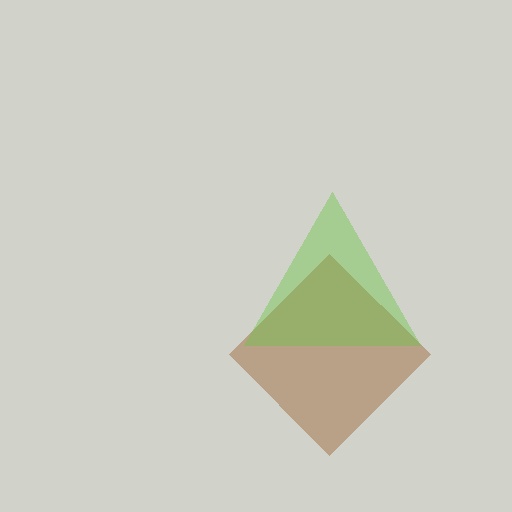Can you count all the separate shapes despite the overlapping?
Yes, there are 2 separate shapes.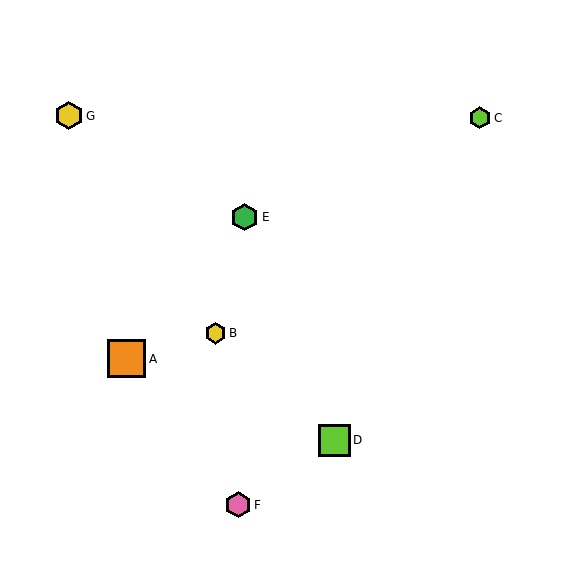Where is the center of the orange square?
The center of the orange square is at (127, 359).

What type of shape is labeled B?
Shape B is a yellow hexagon.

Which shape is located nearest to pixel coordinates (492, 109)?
The lime hexagon (labeled C) at (480, 118) is nearest to that location.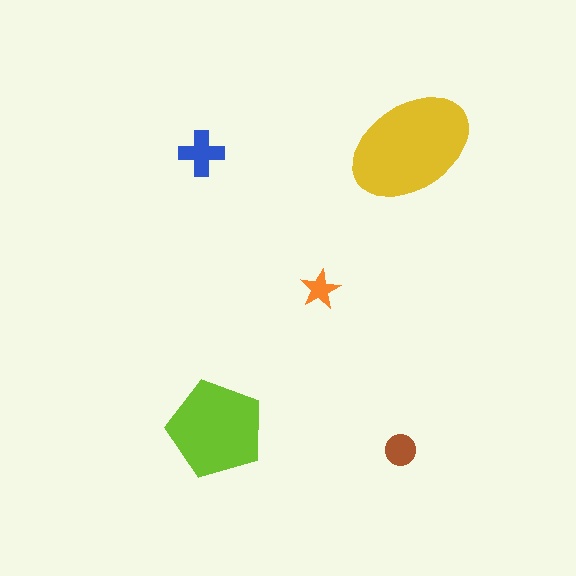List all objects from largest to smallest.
The yellow ellipse, the lime pentagon, the blue cross, the brown circle, the orange star.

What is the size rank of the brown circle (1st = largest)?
4th.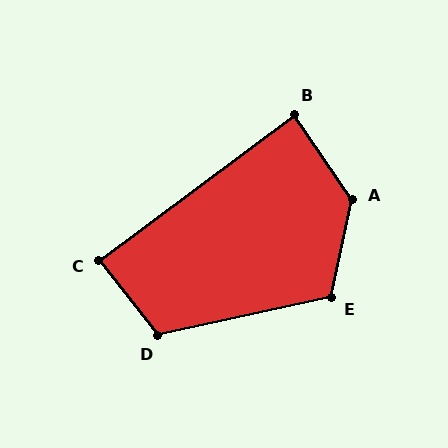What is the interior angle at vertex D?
Approximately 115 degrees (obtuse).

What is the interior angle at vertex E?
Approximately 114 degrees (obtuse).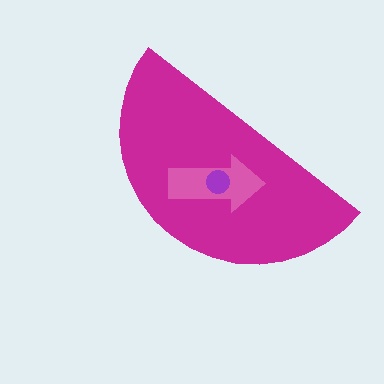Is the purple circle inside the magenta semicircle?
Yes.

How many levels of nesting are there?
3.